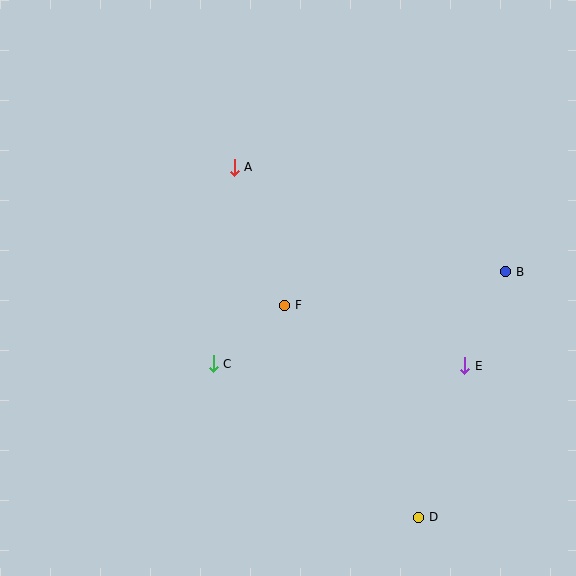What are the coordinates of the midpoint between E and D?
The midpoint between E and D is at (442, 442).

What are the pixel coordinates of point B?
Point B is at (506, 272).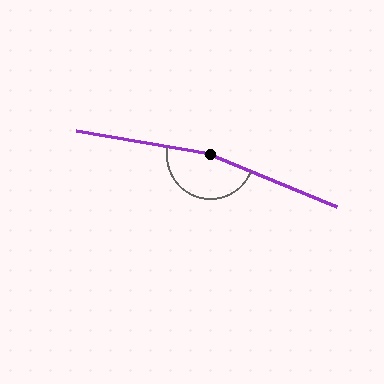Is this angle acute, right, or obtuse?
It is obtuse.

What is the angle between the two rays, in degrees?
Approximately 168 degrees.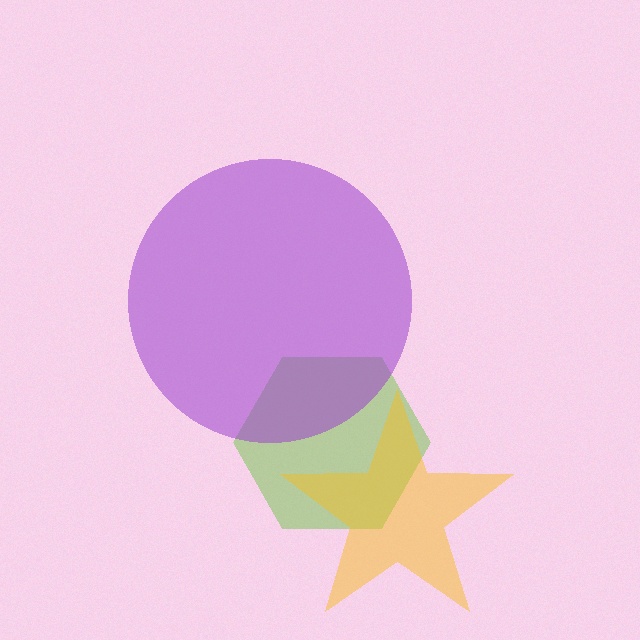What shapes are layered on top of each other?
The layered shapes are: a lime hexagon, a yellow star, a purple circle.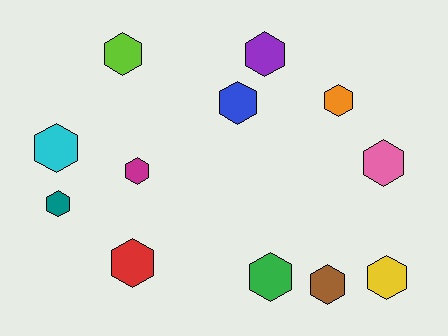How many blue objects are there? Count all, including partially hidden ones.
There is 1 blue object.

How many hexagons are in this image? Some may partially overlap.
There are 12 hexagons.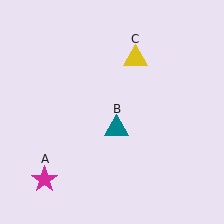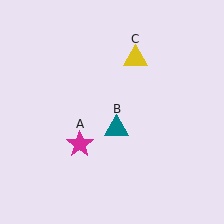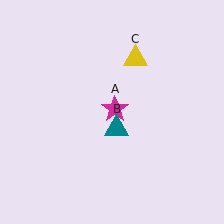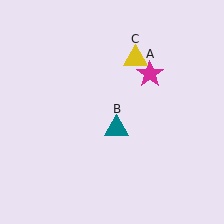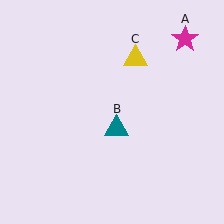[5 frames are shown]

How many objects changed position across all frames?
1 object changed position: magenta star (object A).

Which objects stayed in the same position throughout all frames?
Teal triangle (object B) and yellow triangle (object C) remained stationary.